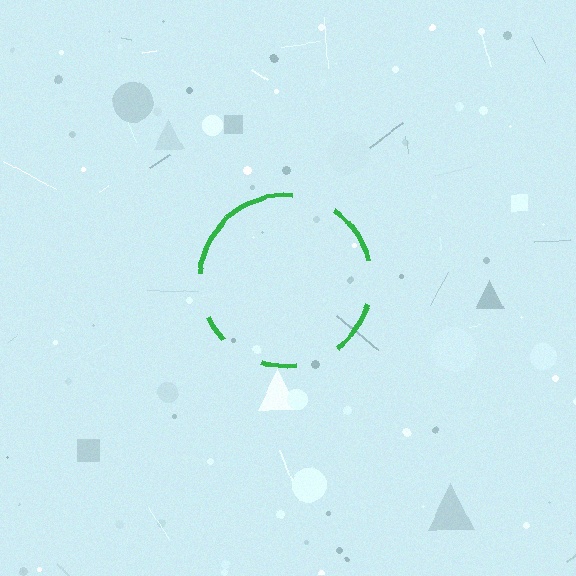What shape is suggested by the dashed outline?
The dashed outline suggests a circle.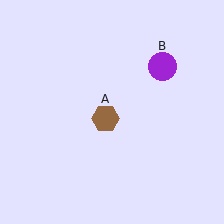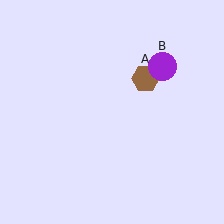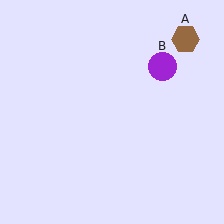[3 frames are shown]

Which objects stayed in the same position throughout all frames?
Purple circle (object B) remained stationary.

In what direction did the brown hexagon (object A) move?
The brown hexagon (object A) moved up and to the right.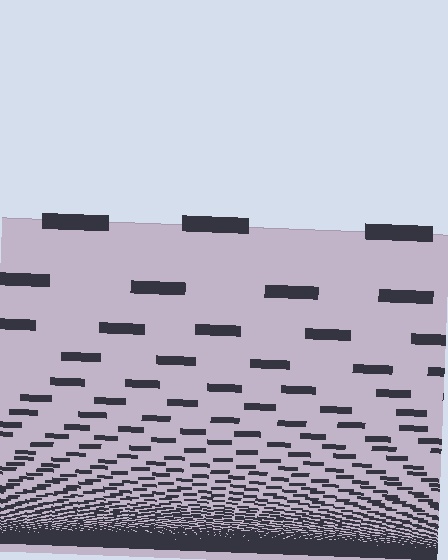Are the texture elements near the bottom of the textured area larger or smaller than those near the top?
Smaller. The gradient is inverted — elements near the bottom are smaller and denser.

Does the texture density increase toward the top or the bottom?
Density increases toward the bottom.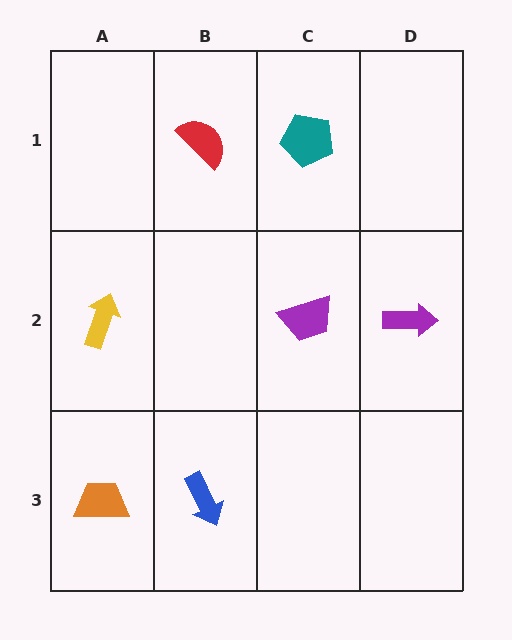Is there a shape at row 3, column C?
No, that cell is empty.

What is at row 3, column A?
An orange trapezoid.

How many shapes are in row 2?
3 shapes.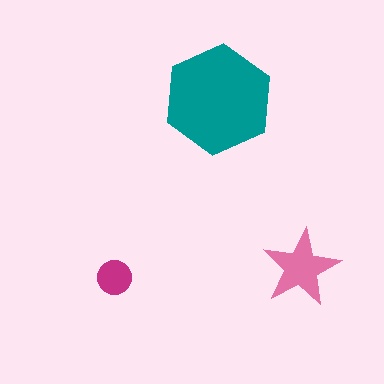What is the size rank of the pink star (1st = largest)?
2nd.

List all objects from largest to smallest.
The teal hexagon, the pink star, the magenta circle.